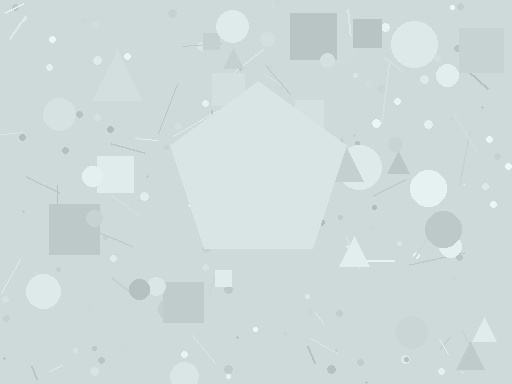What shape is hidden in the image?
A pentagon is hidden in the image.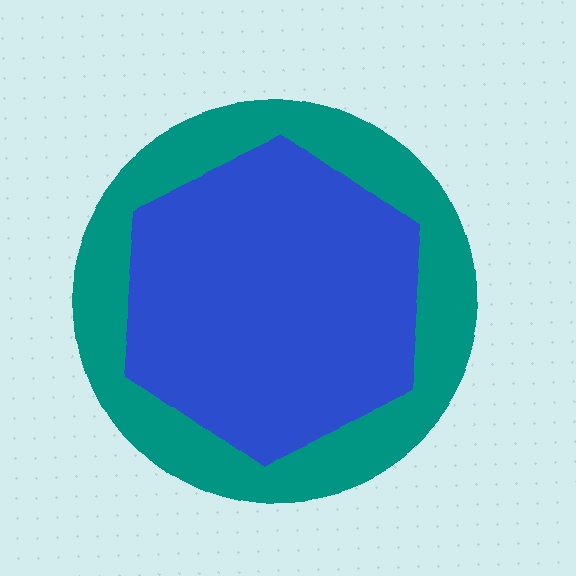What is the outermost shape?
The teal circle.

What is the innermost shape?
The blue hexagon.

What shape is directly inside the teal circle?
The blue hexagon.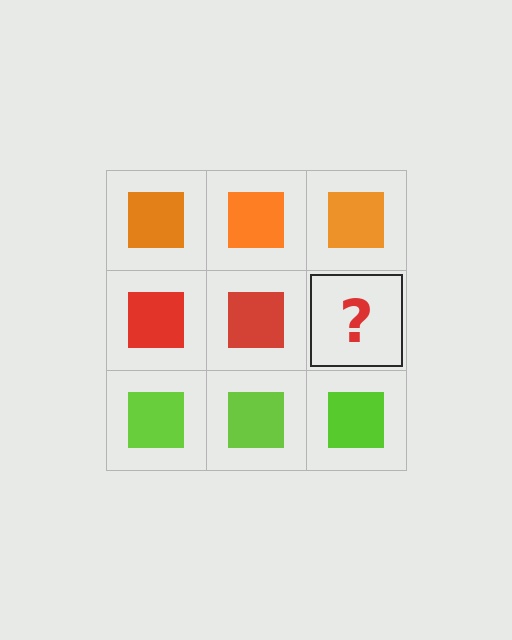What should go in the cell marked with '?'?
The missing cell should contain a red square.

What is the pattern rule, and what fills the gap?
The rule is that each row has a consistent color. The gap should be filled with a red square.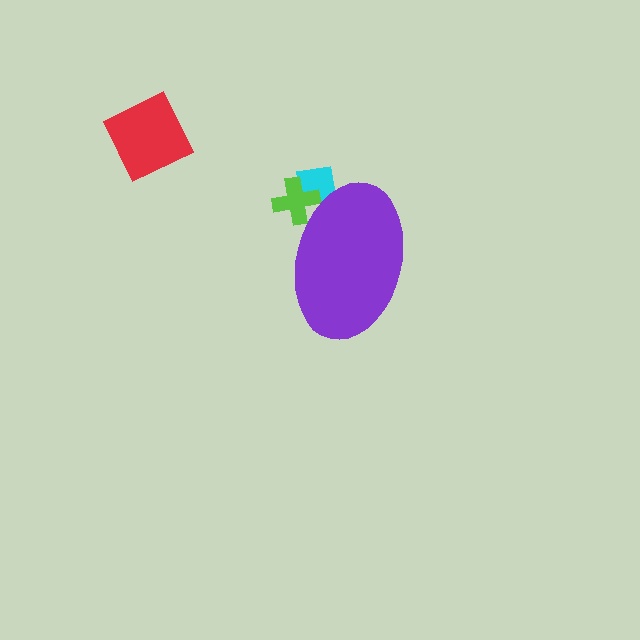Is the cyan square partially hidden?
Yes, the cyan square is partially hidden behind the purple ellipse.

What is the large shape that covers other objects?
A purple ellipse.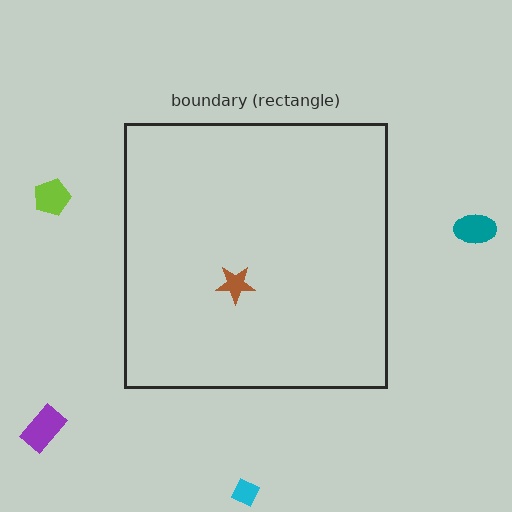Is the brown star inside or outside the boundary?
Inside.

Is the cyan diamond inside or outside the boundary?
Outside.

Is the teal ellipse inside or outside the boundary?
Outside.